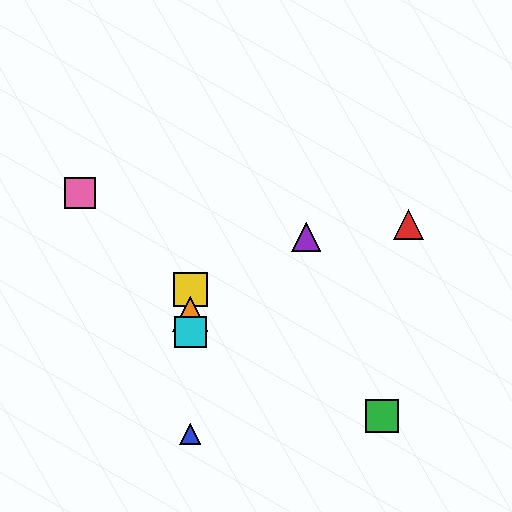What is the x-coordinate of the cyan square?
The cyan square is at x≈190.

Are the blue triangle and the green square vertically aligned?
No, the blue triangle is at x≈190 and the green square is at x≈382.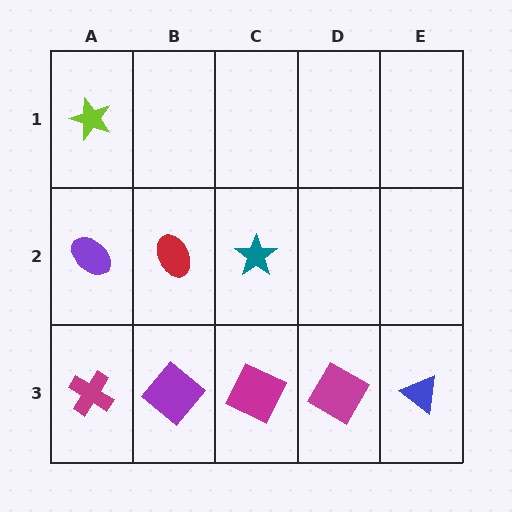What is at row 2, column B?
A red ellipse.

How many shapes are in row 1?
1 shape.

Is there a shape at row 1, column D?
No, that cell is empty.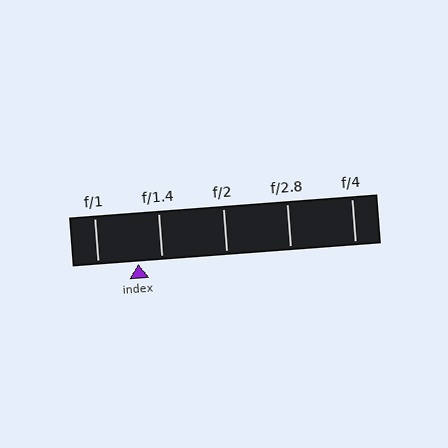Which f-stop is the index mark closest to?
The index mark is closest to f/1.4.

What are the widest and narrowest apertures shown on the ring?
The widest aperture shown is f/1 and the narrowest is f/4.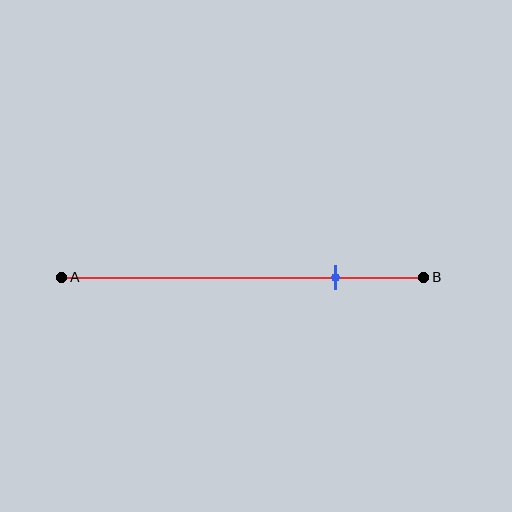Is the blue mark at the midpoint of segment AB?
No, the mark is at about 75% from A, not at the 50% midpoint.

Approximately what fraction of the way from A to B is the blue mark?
The blue mark is approximately 75% of the way from A to B.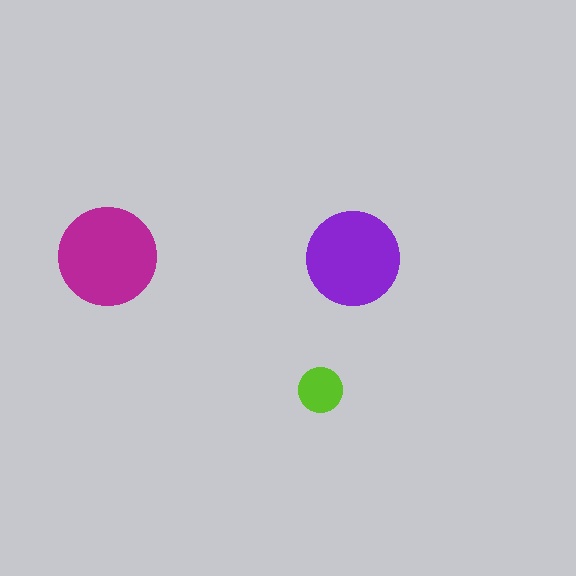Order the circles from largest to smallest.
the magenta one, the purple one, the lime one.